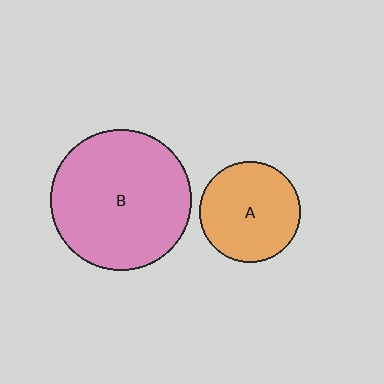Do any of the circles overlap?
No, none of the circles overlap.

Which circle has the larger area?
Circle B (pink).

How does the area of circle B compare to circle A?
Approximately 2.0 times.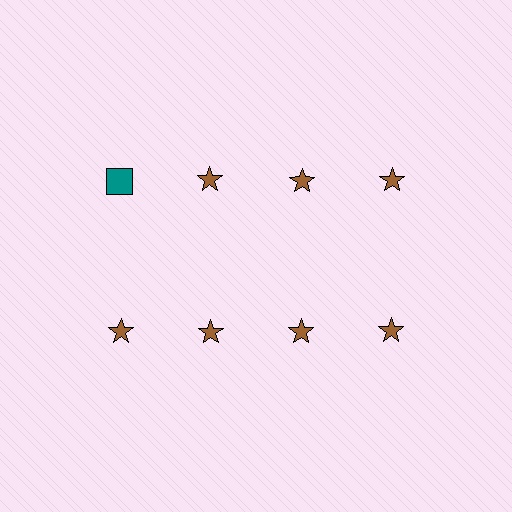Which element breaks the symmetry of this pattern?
The teal square in the top row, leftmost column breaks the symmetry. All other shapes are brown stars.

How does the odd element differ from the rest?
It differs in both color (teal instead of brown) and shape (square instead of star).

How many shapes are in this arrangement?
There are 8 shapes arranged in a grid pattern.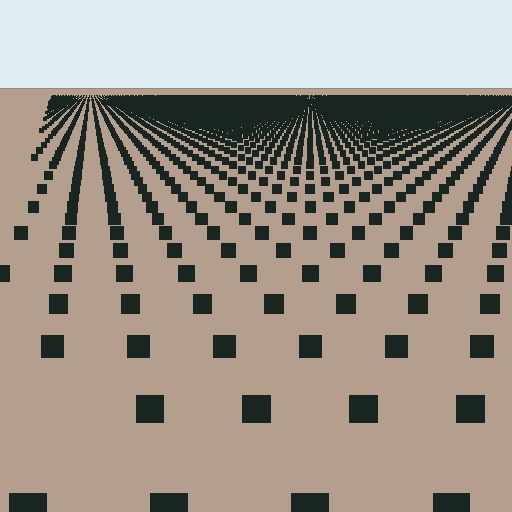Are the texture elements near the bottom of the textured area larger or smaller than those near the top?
Larger. Near the bottom, elements are closer to the viewer and appear at a bigger on-screen size.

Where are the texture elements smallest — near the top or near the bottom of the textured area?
Near the top.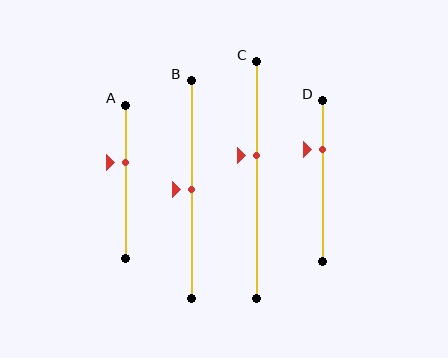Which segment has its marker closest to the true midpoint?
Segment B has its marker closest to the true midpoint.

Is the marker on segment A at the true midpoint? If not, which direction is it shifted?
No, the marker on segment A is shifted upward by about 13% of the segment length.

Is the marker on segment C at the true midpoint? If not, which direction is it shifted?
No, the marker on segment C is shifted upward by about 10% of the segment length.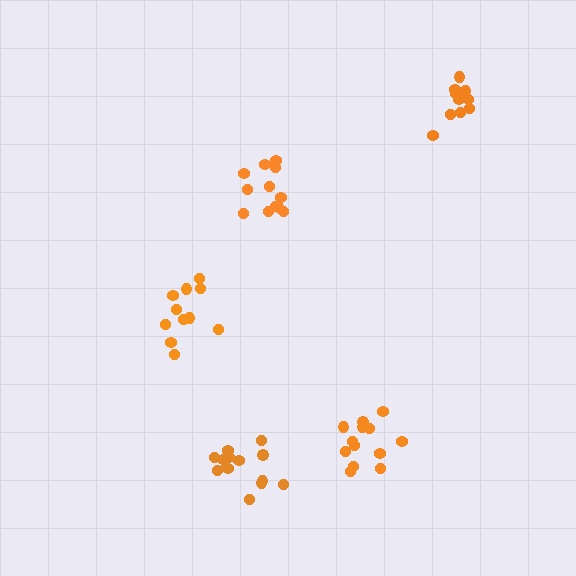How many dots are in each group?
Group 1: 13 dots, Group 2: 12 dots, Group 3: 10 dots, Group 4: 11 dots, Group 5: 14 dots (60 total).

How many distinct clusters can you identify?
There are 5 distinct clusters.